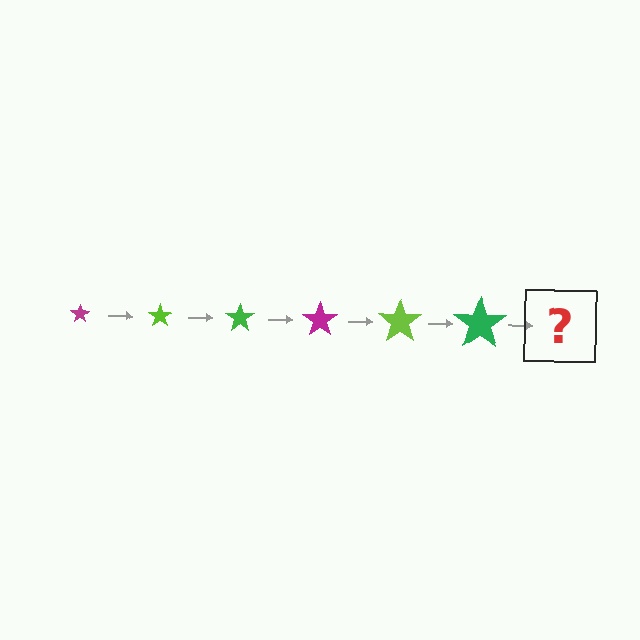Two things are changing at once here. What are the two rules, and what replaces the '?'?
The two rules are that the star grows larger each step and the color cycles through magenta, lime, and green. The '?' should be a magenta star, larger than the previous one.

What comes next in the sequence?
The next element should be a magenta star, larger than the previous one.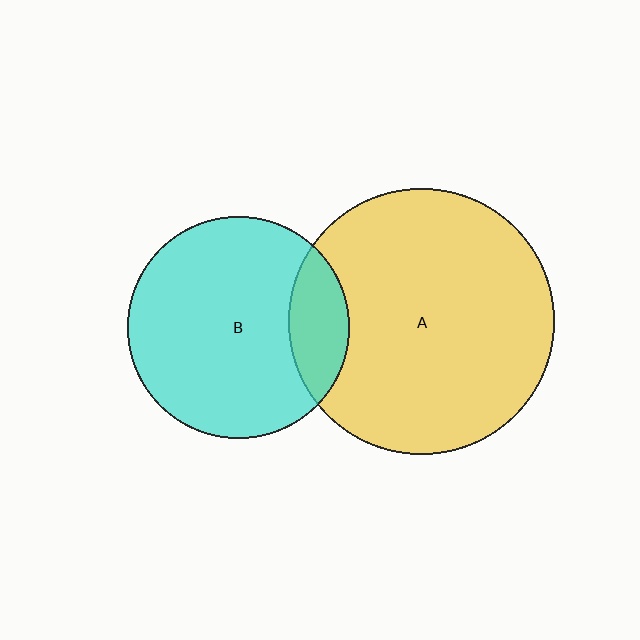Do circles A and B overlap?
Yes.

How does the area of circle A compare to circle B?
Approximately 1.4 times.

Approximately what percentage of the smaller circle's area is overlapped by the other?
Approximately 15%.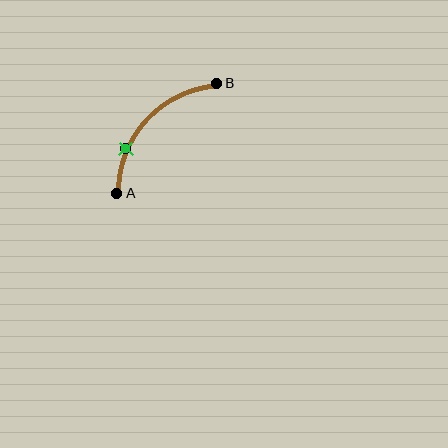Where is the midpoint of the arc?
The arc midpoint is the point on the curve farthest from the straight line joining A and B. It sits above and to the left of that line.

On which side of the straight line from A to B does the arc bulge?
The arc bulges above and to the left of the straight line connecting A and B.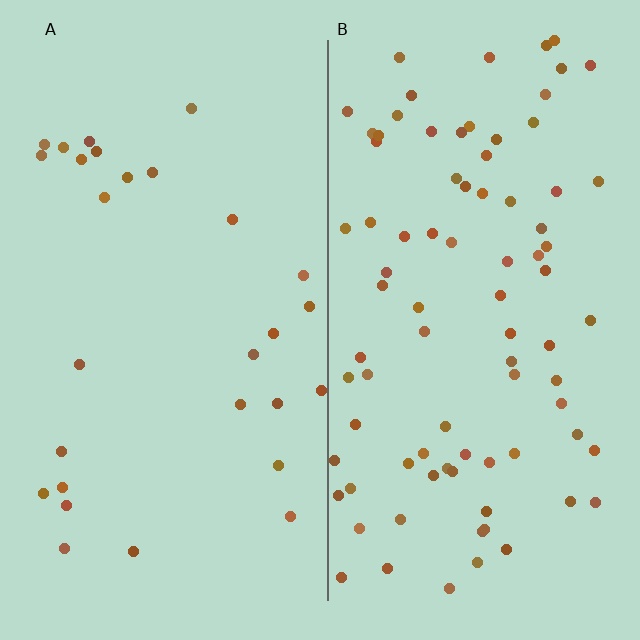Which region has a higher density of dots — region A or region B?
B (the right).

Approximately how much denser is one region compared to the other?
Approximately 3.0× — region B over region A.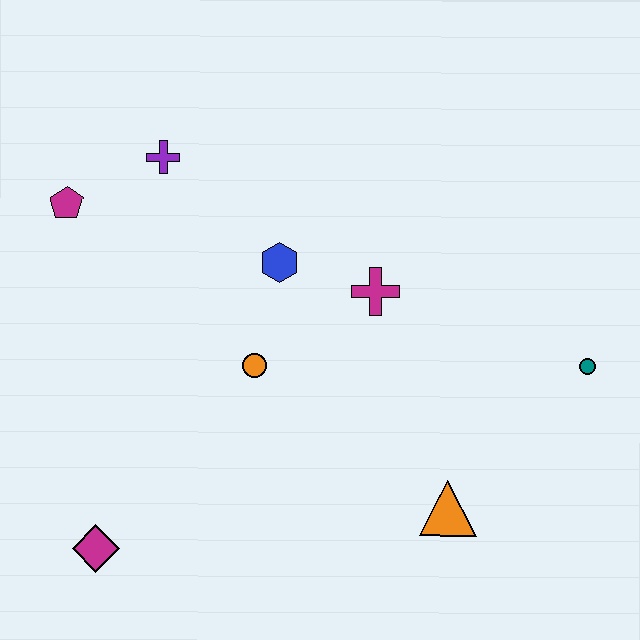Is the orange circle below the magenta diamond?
No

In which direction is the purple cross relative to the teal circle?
The purple cross is to the left of the teal circle.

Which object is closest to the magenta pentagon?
The purple cross is closest to the magenta pentagon.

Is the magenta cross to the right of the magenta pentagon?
Yes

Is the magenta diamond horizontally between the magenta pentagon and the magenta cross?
Yes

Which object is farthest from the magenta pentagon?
The teal circle is farthest from the magenta pentagon.